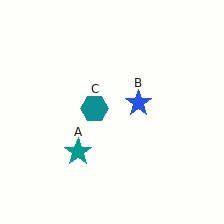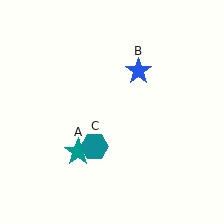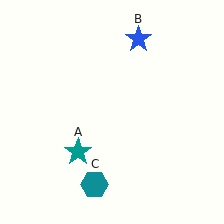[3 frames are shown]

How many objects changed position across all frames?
2 objects changed position: blue star (object B), teal hexagon (object C).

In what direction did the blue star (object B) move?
The blue star (object B) moved up.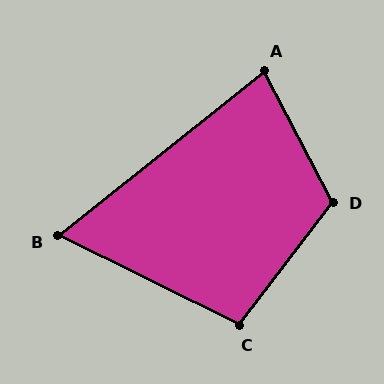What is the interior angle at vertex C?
Approximately 101 degrees (obtuse).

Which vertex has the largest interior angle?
D, at approximately 115 degrees.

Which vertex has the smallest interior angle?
B, at approximately 65 degrees.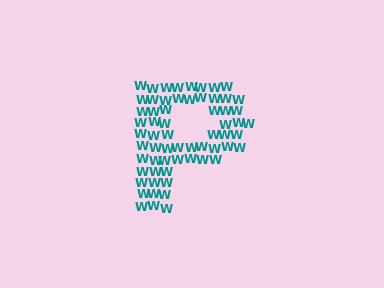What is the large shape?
The large shape is the letter P.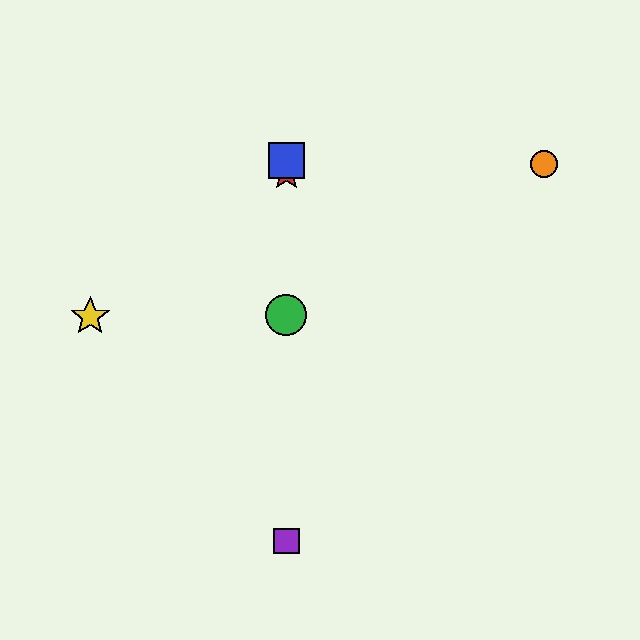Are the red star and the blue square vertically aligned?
Yes, both are at x≈286.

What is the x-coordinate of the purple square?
The purple square is at x≈286.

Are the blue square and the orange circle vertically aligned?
No, the blue square is at x≈286 and the orange circle is at x≈544.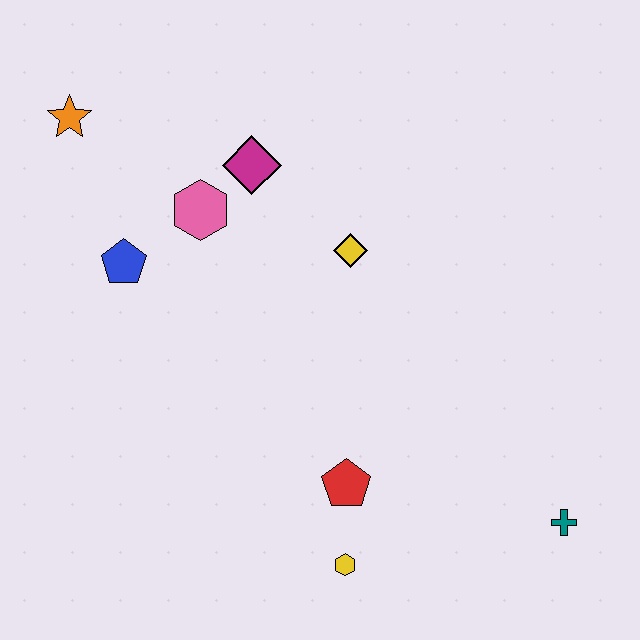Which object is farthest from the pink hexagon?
The teal cross is farthest from the pink hexagon.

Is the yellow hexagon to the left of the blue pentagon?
No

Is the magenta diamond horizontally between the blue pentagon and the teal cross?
Yes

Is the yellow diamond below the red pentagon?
No